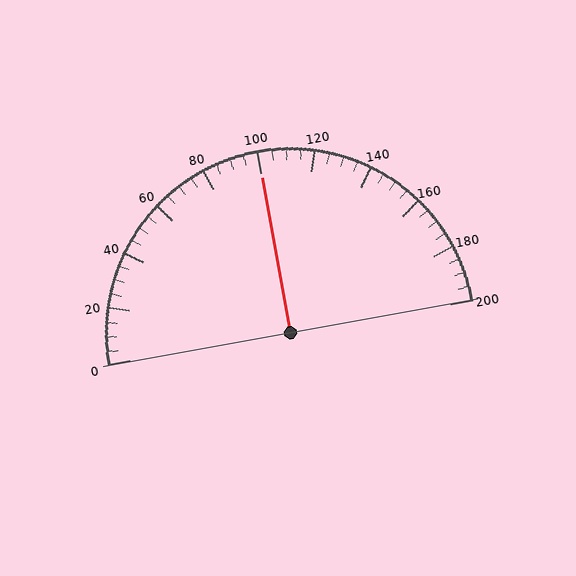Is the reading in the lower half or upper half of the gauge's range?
The reading is in the upper half of the range (0 to 200).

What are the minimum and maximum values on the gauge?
The gauge ranges from 0 to 200.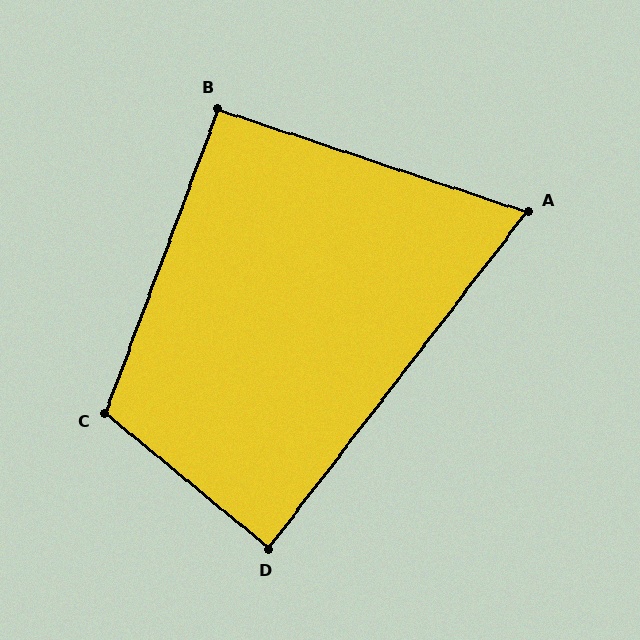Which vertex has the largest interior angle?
C, at approximately 109 degrees.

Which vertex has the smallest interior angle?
A, at approximately 71 degrees.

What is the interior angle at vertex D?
Approximately 88 degrees (approximately right).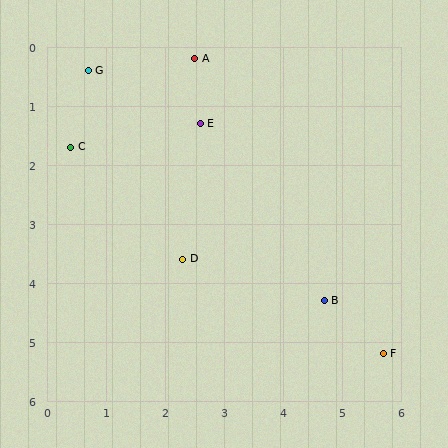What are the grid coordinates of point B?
Point B is at approximately (4.7, 4.3).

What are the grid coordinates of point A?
Point A is at approximately (2.5, 0.2).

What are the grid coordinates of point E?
Point E is at approximately (2.6, 1.3).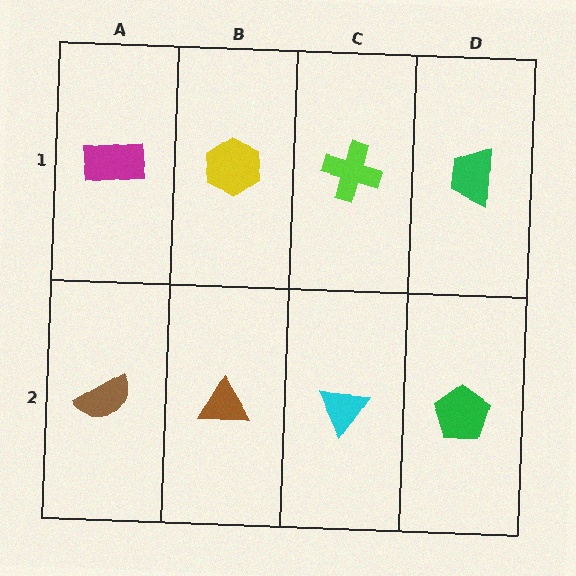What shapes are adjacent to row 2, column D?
A green trapezoid (row 1, column D), a cyan triangle (row 2, column C).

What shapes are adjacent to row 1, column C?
A cyan triangle (row 2, column C), a yellow hexagon (row 1, column B), a green trapezoid (row 1, column D).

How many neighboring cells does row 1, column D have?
2.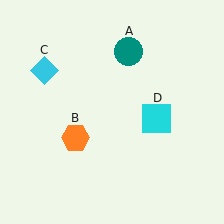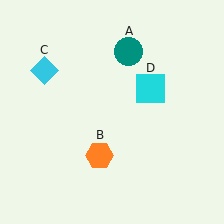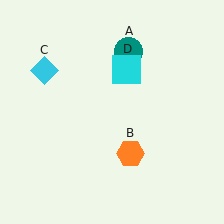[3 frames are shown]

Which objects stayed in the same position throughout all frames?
Teal circle (object A) and cyan diamond (object C) remained stationary.